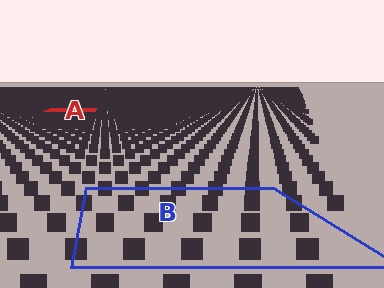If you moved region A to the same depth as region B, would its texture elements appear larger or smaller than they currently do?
They would appear larger. At a closer depth, the same texture elements are projected at a bigger on-screen size.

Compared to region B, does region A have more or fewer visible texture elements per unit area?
Region A has more texture elements per unit area — they are packed more densely because it is farther away.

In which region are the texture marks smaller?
The texture marks are smaller in region A, because it is farther away.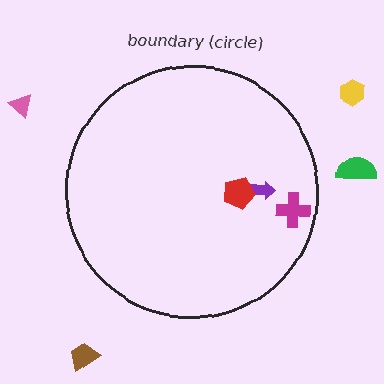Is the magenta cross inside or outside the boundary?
Inside.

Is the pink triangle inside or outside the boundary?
Outside.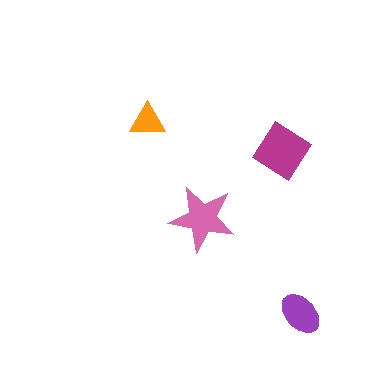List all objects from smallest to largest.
The orange triangle, the purple ellipse, the pink star, the magenta diamond.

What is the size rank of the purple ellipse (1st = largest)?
3rd.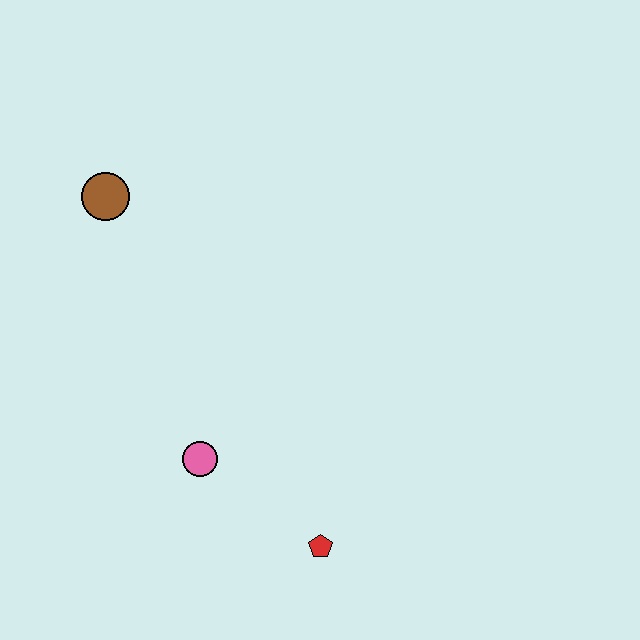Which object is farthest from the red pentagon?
The brown circle is farthest from the red pentagon.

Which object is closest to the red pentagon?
The pink circle is closest to the red pentagon.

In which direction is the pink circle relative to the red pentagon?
The pink circle is to the left of the red pentagon.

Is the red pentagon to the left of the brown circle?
No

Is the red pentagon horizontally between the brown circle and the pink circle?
No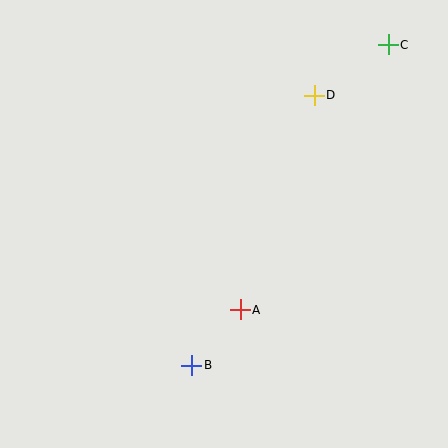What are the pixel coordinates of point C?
Point C is at (388, 45).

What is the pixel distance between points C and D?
The distance between C and D is 90 pixels.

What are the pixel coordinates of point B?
Point B is at (192, 365).